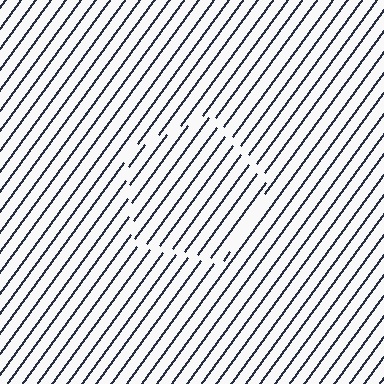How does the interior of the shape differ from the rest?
The interior of the shape contains the same grating, shifted by half a period — the contour is defined by the phase discontinuity where line-ends from the inner and outer gratings abut.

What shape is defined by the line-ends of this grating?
An illusory pentagon. The interior of the shape contains the same grating, shifted by half a period — the contour is defined by the phase discontinuity where line-ends from the inner and outer gratings abut.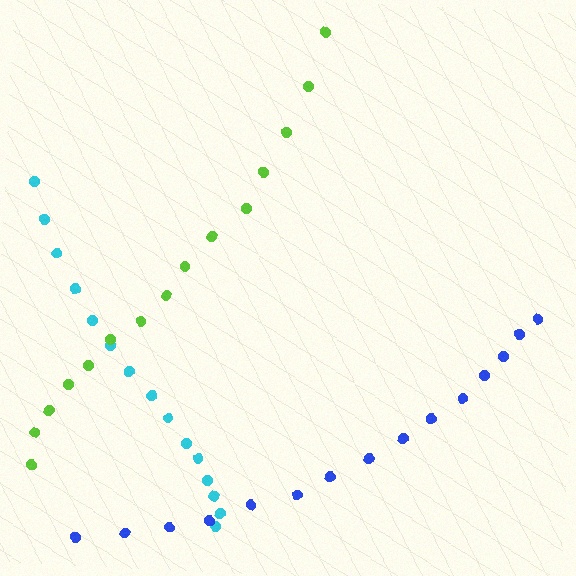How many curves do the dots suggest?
There are 3 distinct paths.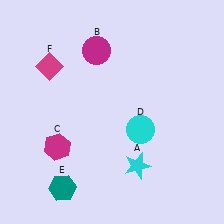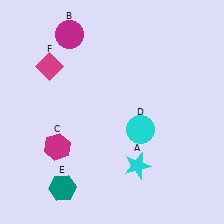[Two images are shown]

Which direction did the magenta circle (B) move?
The magenta circle (B) moved left.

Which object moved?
The magenta circle (B) moved left.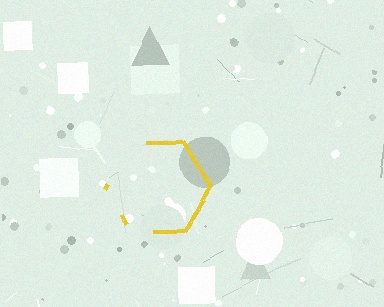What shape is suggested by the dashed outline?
The dashed outline suggests a hexagon.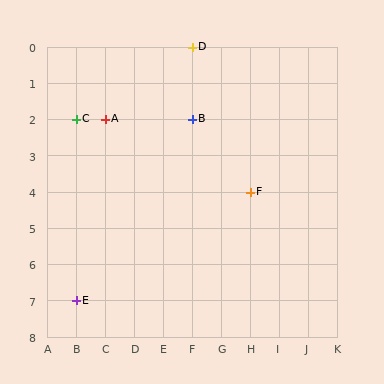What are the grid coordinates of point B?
Point B is at grid coordinates (F, 2).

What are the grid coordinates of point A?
Point A is at grid coordinates (C, 2).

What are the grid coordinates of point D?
Point D is at grid coordinates (F, 0).